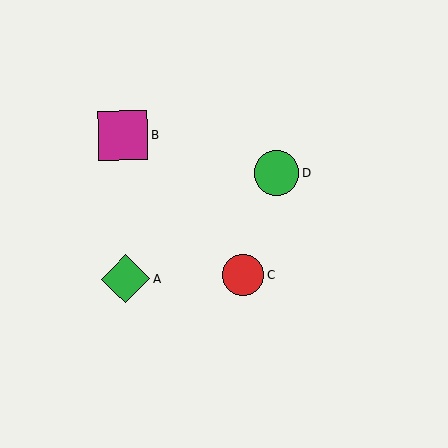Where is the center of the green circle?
The center of the green circle is at (276, 173).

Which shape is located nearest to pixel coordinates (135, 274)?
The green diamond (labeled A) at (126, 279) is nearest to that location.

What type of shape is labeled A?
Shape A is a green diamond.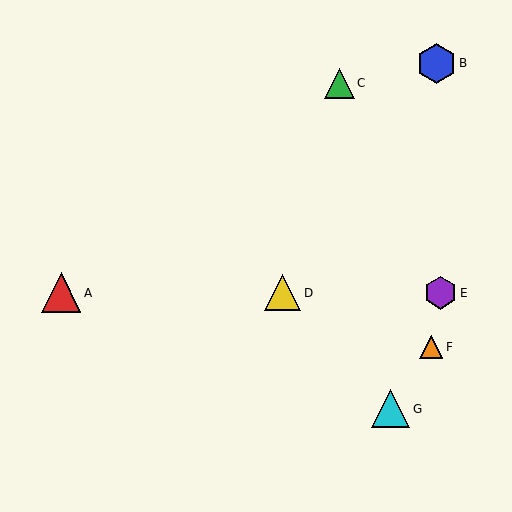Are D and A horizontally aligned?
Yes, both are at y≈293.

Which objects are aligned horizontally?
Objects A, D, E are aligned horizontally.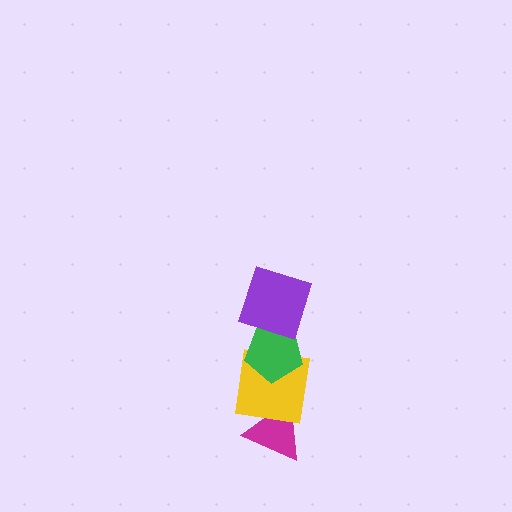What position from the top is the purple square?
The purple square is 1st from the top.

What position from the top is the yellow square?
The yellow square is 3rd from the top.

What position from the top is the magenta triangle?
The magenta triangle is 4th from the top.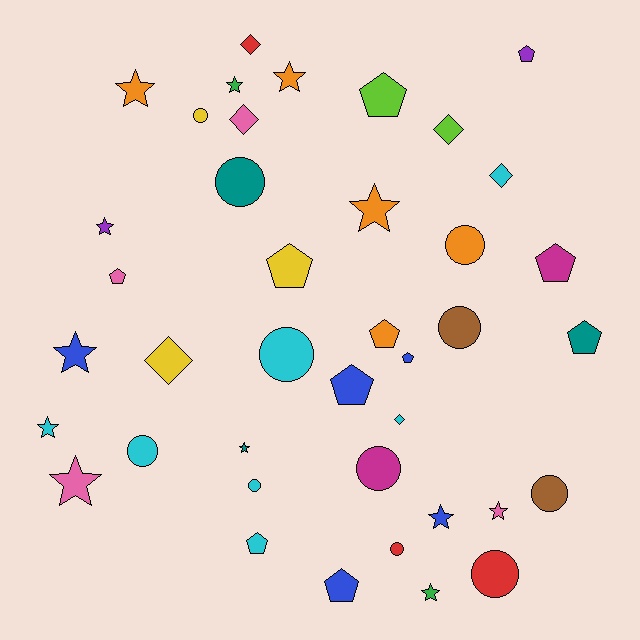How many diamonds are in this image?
There are 6 diamonds.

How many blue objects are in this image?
There are 5 blue objects.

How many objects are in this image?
There are 40 objects.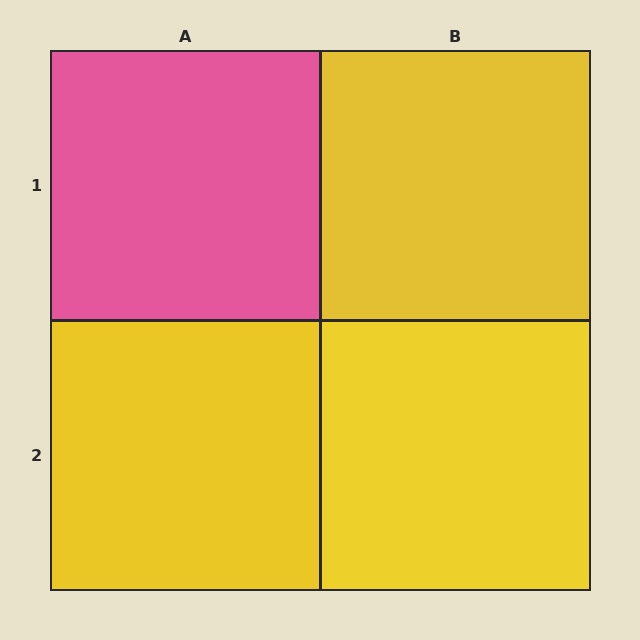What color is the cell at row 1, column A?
Pink.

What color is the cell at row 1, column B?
Yellow.